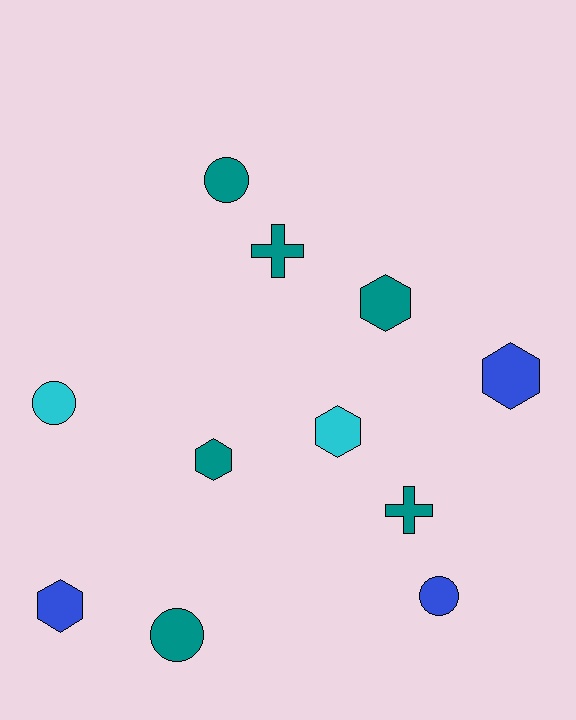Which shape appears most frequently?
Hexagon, with 5 objects.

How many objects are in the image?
There are 11 objects.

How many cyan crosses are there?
There are no cyan crosses.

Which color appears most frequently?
Teal, with 6 objects.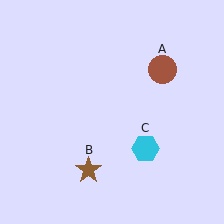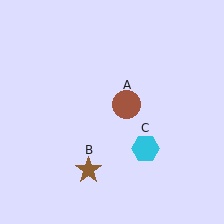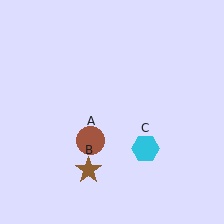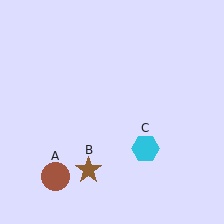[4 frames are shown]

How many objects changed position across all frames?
1 object changed position: brown circle (object A).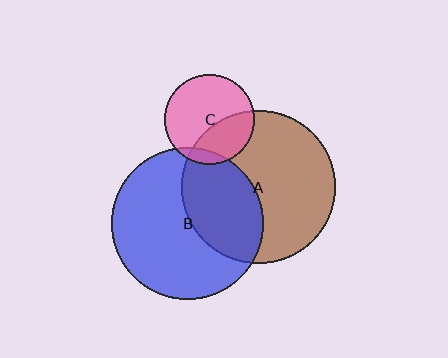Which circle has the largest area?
Circle A (brown).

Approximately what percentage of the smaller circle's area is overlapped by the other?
Approximately 10%.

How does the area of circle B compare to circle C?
Approximately 2.9 times.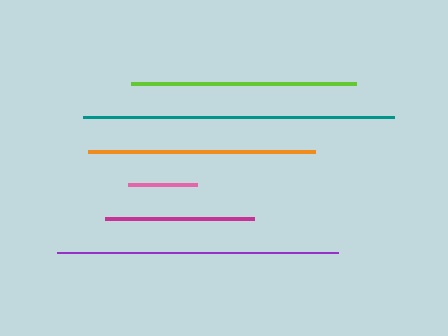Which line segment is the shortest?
The pink line is the shortest at approximately 69 pixels.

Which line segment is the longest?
The teal line is the longest at approximately 311 pixels.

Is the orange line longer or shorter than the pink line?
The orange line is longer than the pink line.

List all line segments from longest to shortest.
From longest to shortest: teal, purple, orange, lime, magenta, pink.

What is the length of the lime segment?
The lime segment is approximately 225 pixels long.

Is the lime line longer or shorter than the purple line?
The purple line is longer than the lime line.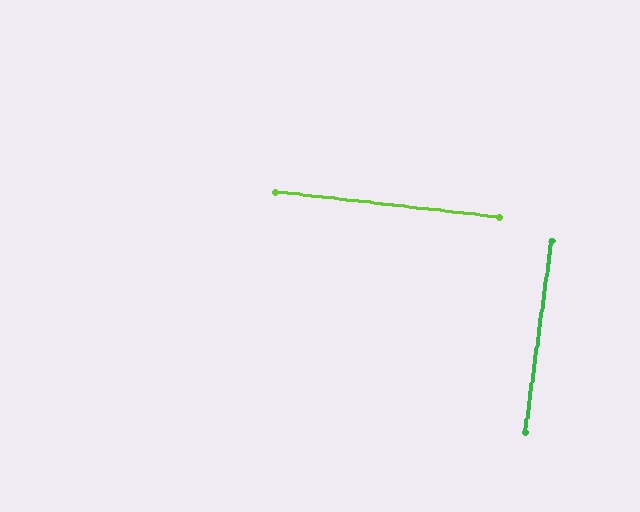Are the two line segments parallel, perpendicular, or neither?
Perpendicular — they meet at approximately 89°.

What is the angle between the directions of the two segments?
Approximately 89 degrees.